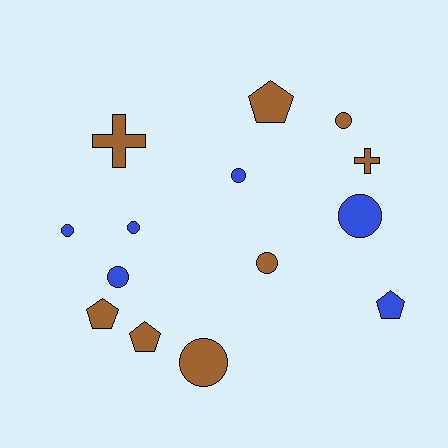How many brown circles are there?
There are 3 brown circles.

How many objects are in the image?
There are 14 objects.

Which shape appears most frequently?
Circle, with 8 objects.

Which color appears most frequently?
Brown, with 8 objects.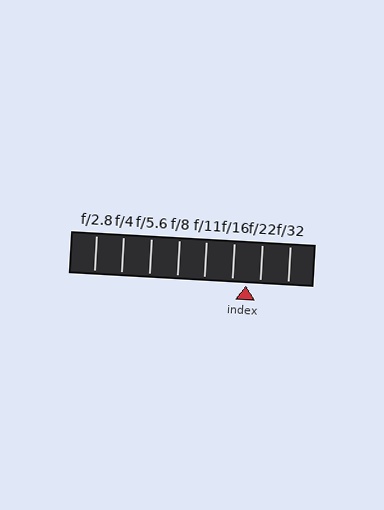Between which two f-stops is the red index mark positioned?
The index mark is between f/16 and f/22.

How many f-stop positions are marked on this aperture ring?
There are 8 f-stop positions marked.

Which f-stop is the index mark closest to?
The index mark is closest to f/22.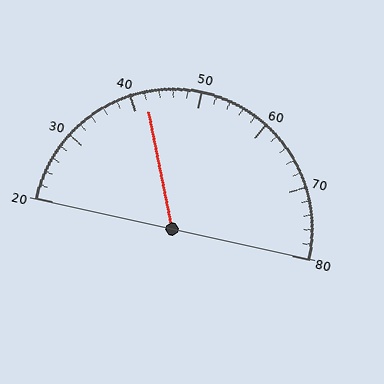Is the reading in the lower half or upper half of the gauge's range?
The reading is in the lower half of the range (20 to 80).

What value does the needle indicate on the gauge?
The needle indicates approximately 42.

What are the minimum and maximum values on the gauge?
The gauge ranges from 20 to 80.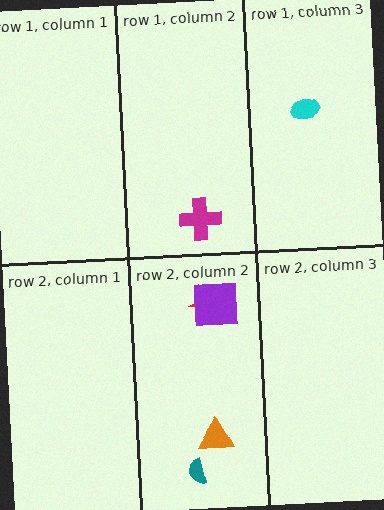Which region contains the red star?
The row 2, column 2 region.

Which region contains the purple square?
The row 2, column 2 region.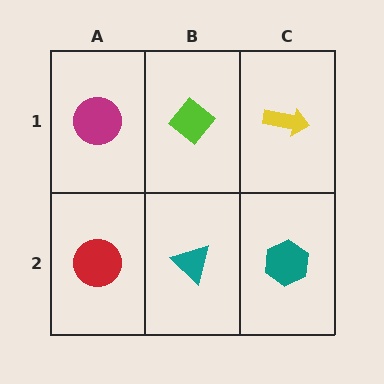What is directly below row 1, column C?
A teal hexagon.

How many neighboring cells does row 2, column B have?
3.